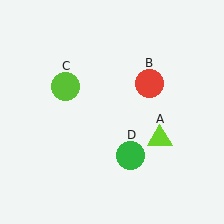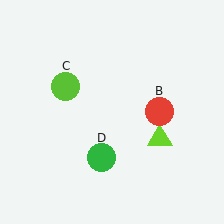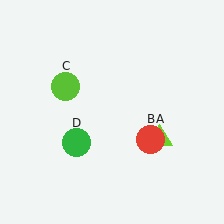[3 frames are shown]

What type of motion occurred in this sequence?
The red circle (object B), green circle (object D) rotated clockwise around the center of the scene.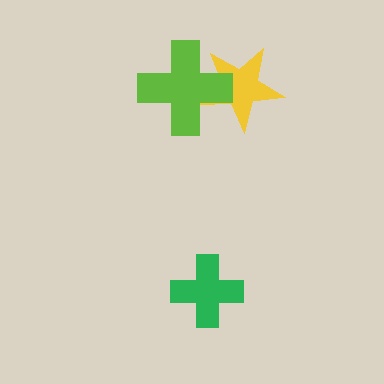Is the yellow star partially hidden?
Yes, it is partially covered by another shape.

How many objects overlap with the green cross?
0 objects overlap with the green cross.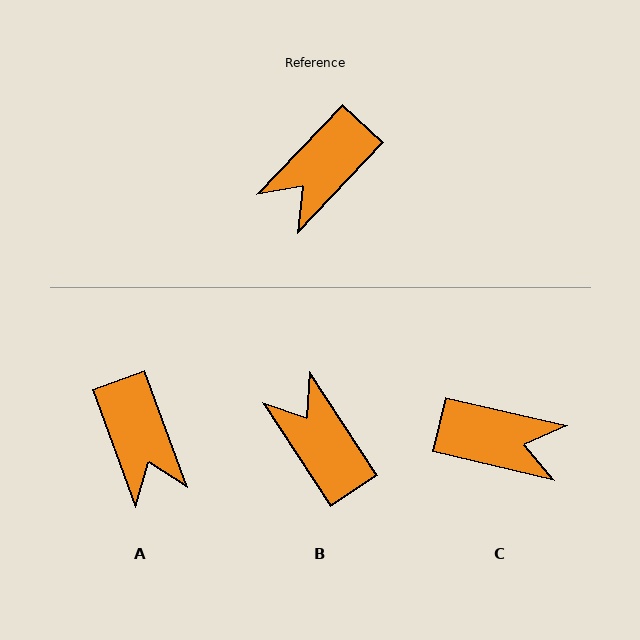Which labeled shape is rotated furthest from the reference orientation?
C, about 120 degrees away.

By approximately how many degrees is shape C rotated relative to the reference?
Approximately 120 degrees counter-clockwise.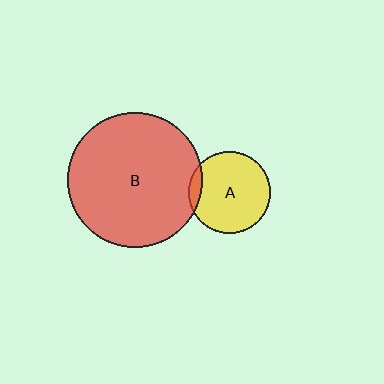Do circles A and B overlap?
Yes.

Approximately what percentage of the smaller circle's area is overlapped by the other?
Approximately 10%.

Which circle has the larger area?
Circle B (red).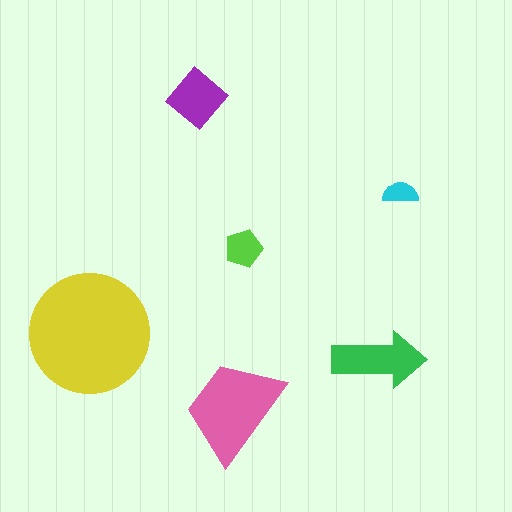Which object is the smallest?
The cyan semicircle.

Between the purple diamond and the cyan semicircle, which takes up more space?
The purple diamond.